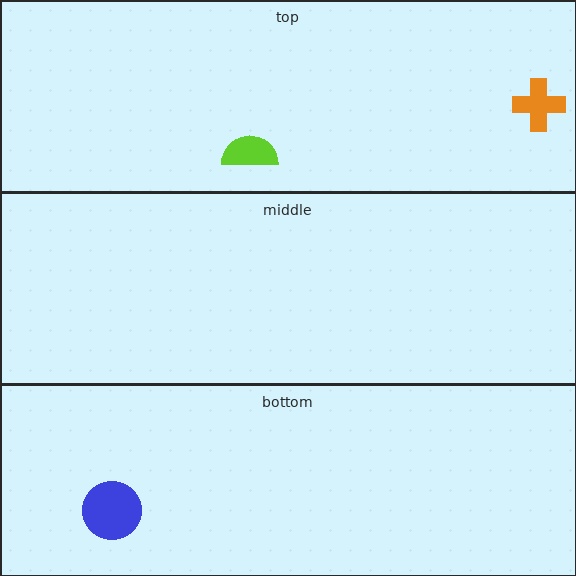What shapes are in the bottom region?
The blue circle.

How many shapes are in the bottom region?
1.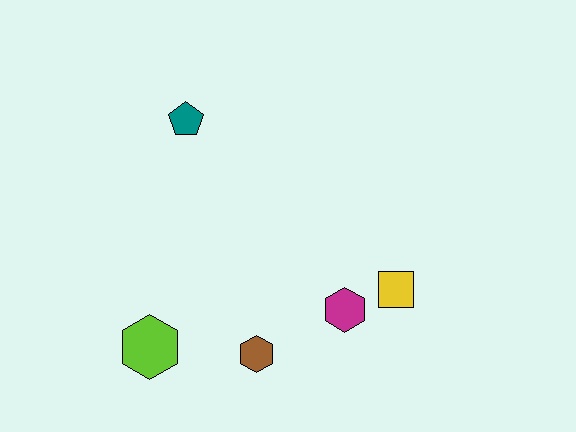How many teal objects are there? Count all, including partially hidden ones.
There is 1 teal object.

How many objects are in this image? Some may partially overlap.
There are 5 objects.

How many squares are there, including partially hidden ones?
There is 1 square.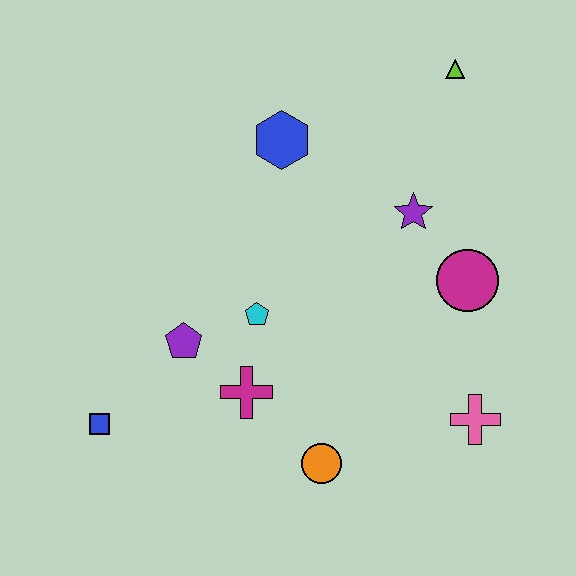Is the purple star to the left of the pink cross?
Yes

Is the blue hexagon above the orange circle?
Yes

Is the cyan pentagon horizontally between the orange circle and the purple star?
No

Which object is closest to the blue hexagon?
The purple star is closest to the blue hexagon.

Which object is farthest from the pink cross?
The blue square is farthest from the pink cross.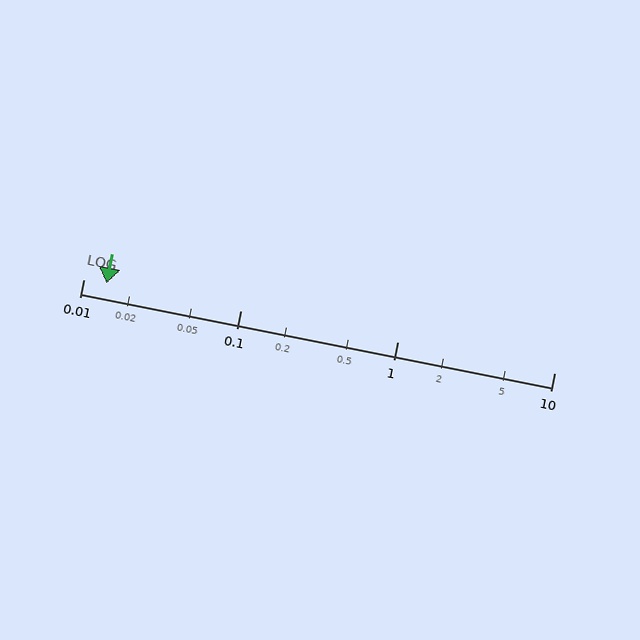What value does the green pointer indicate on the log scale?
The pointer indicates approximately 0.014.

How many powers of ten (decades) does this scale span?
The scale spans 3 decades, from 0.01 to 10.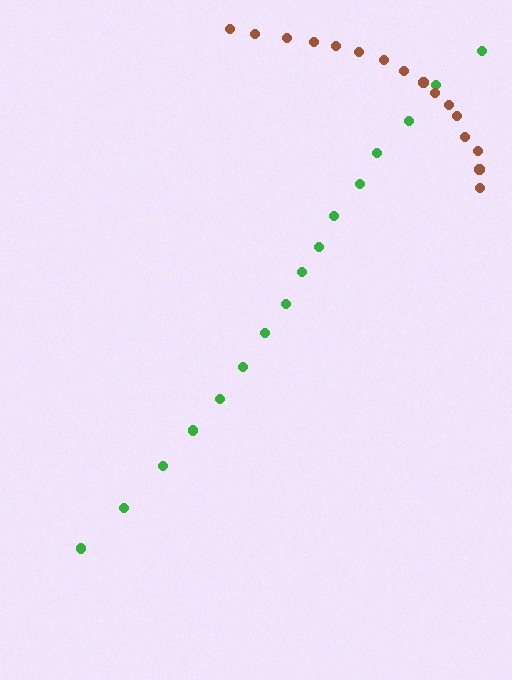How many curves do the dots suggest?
There are 2 distinct paths.